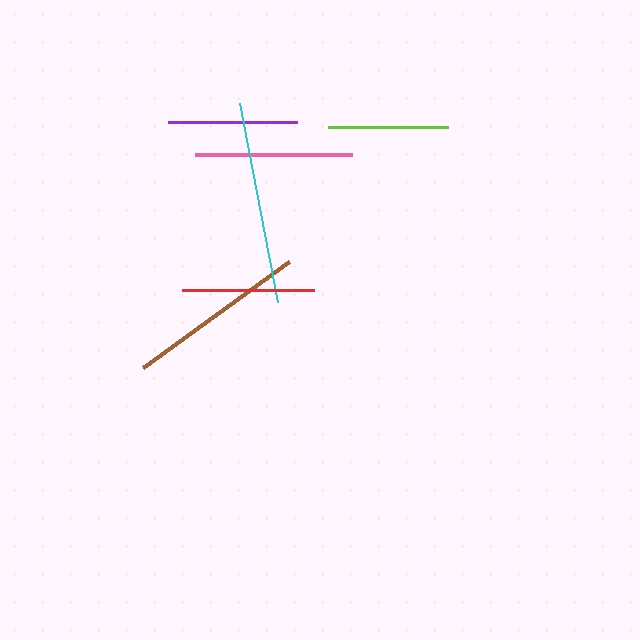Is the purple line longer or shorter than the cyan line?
The cyan line is longer than the purple line.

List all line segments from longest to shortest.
From longest to shortest: cyan, brown, pink, red, purple, lime.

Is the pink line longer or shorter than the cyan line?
The cyan line is longer than the pink line.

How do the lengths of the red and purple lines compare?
The red and purple lines are approximately the same length.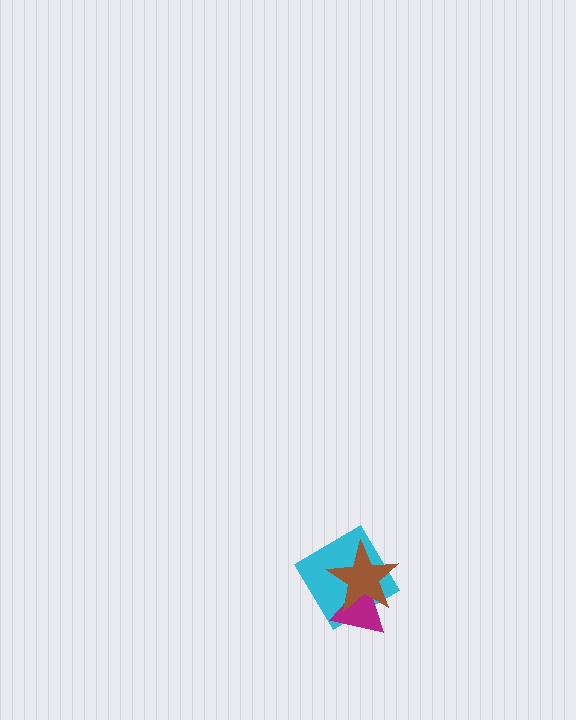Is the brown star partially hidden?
No, no other shape covers it.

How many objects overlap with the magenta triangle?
2 objects overlap with the magenta triangle.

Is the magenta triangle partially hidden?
Yes, it is partially covered by another shape.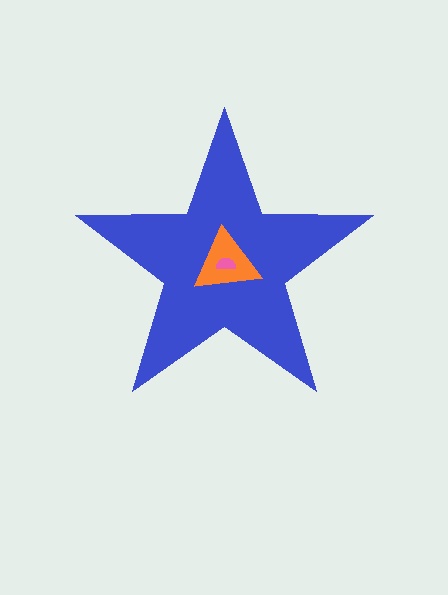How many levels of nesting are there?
3.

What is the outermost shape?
The blue star.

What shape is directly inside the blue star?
The orange triangle.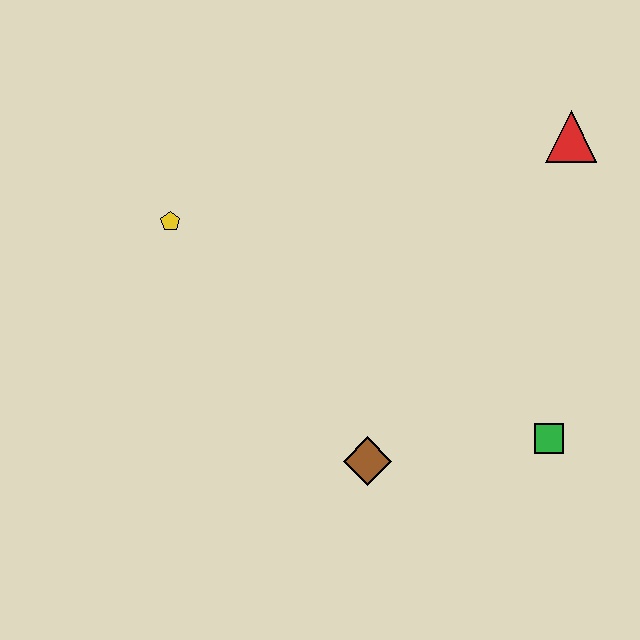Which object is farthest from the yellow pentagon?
The green square is farthest from the yellow pentagon.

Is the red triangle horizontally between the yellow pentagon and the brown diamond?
No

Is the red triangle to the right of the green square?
Yes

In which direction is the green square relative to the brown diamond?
The green square is to the right of the brown diamond.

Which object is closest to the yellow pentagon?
The brown diamond is closest to the yellow pentagon.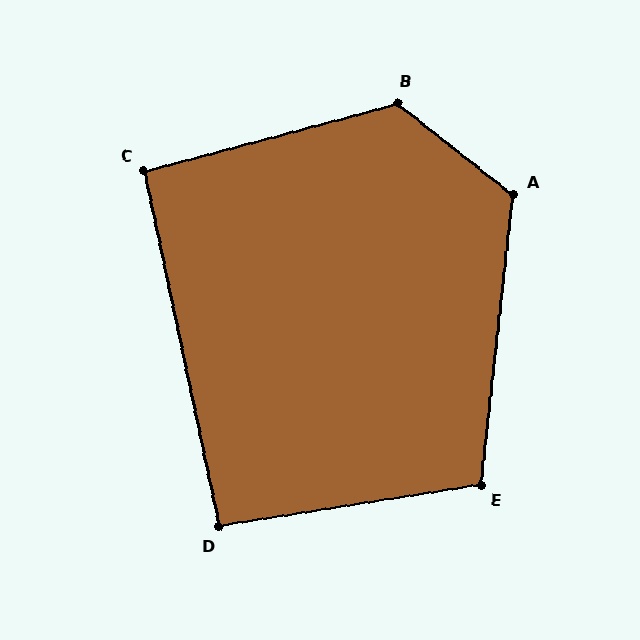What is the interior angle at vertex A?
Approximately 122 degrees (obtuse).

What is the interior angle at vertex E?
Approximately 105 degrees (obtuse).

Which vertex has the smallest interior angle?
D, at approximately 93 degrees.